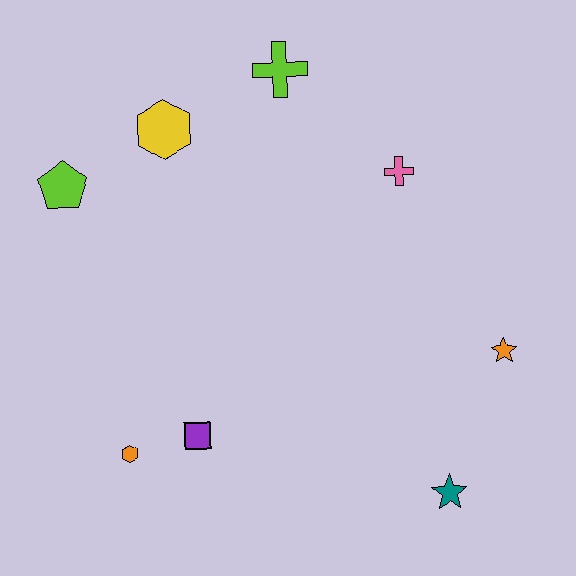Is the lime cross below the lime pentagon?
No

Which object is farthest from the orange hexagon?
The lime cross is farthest from the orange hexagon.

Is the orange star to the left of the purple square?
No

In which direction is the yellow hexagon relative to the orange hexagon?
The yellow hexagon is above the orange hexagon.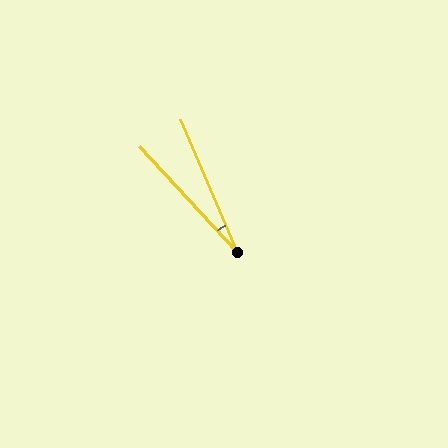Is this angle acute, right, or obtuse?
It is acute.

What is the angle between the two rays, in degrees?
Approximately 20 degrees.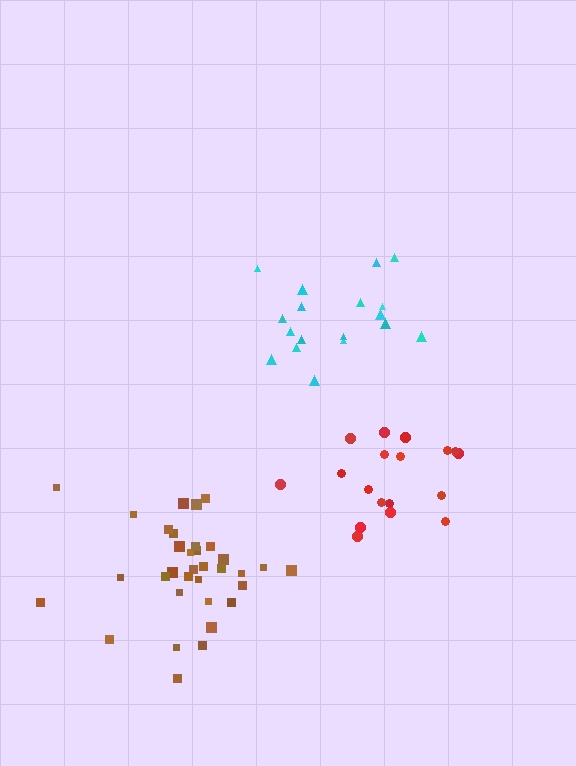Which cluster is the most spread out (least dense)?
Cyan.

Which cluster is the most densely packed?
Brown.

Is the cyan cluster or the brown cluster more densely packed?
Brown.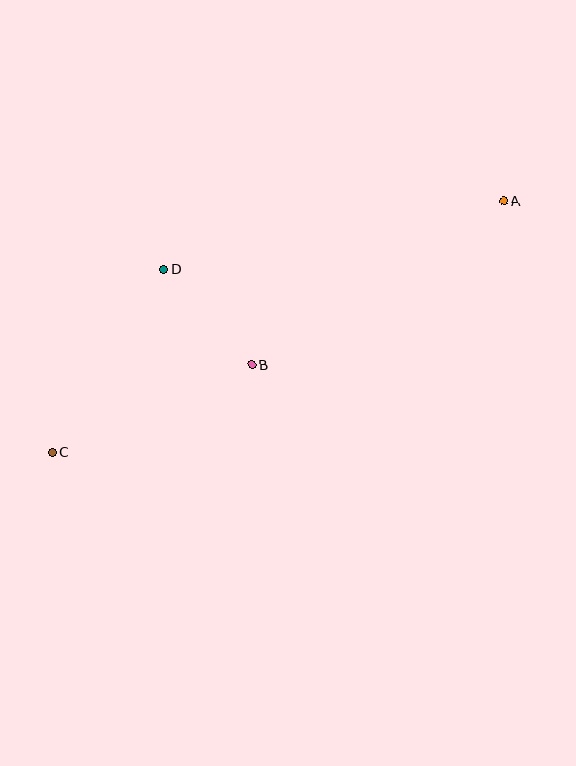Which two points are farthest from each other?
Points A and C are farthest from each other.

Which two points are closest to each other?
Points B and D are closest to each other.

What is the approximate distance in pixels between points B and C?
The distance between B and C is approximately 218 pixels.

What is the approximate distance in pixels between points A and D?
The distance between A and D is approximately 347 pixels.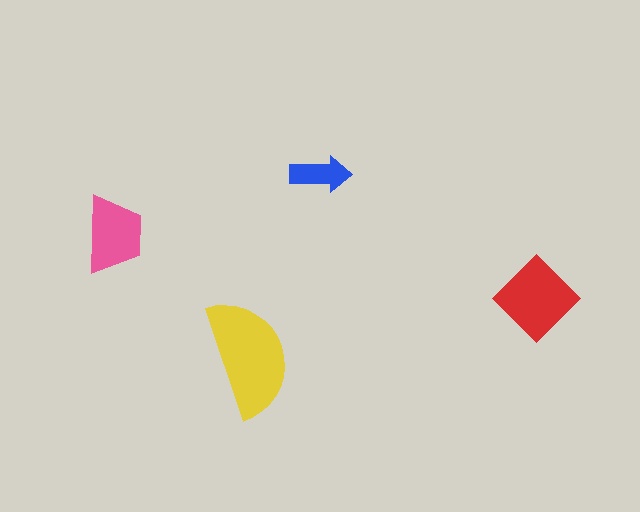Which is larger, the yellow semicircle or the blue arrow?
The yellow semicircle.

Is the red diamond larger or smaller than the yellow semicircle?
Smaller.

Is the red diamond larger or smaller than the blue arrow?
Larger.